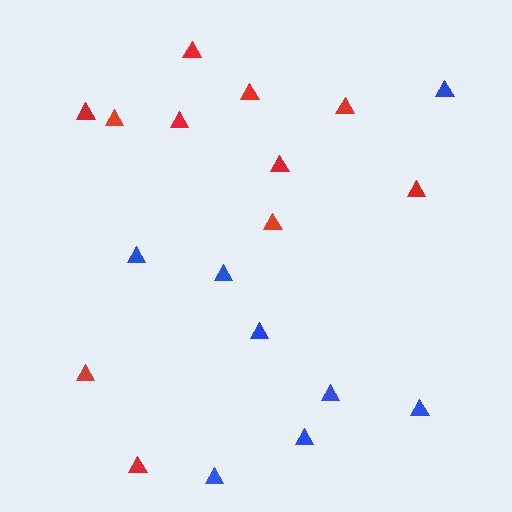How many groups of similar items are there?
There are 2 groups: one group of red triangles (11) and one group of blue triangles (8).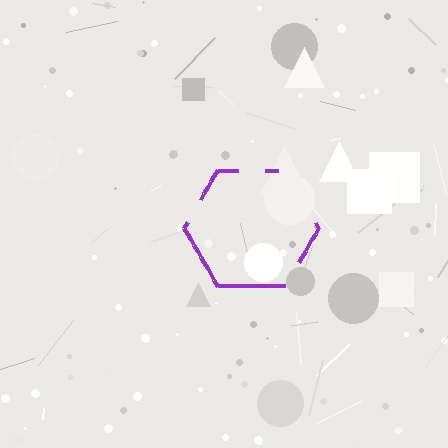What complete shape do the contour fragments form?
The contour fragments form a hexagon.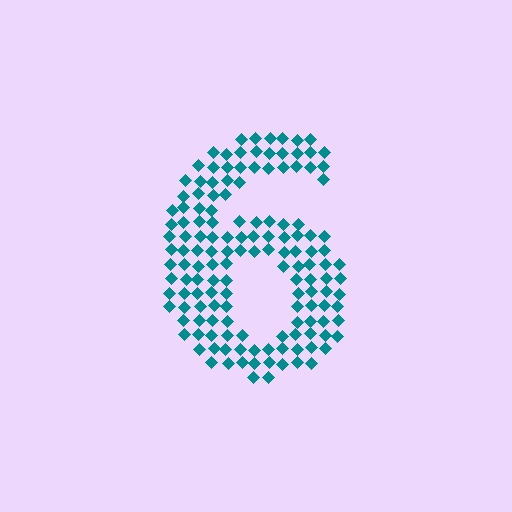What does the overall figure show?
The overall figure shows the digit 6.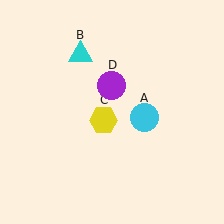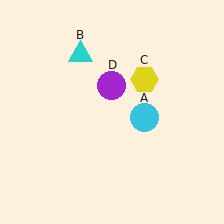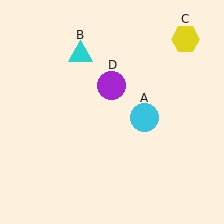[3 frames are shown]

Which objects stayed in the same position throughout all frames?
Cyan circle (object A) and cyan triangle (object B) and purple circle (object D) remained stationary.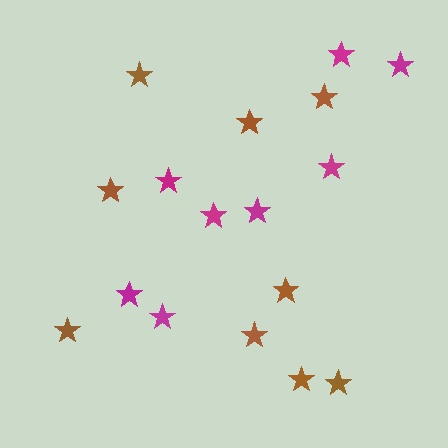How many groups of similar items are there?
There are 2 groups: one group of magenta stars (8) and one group of brown stars (9).